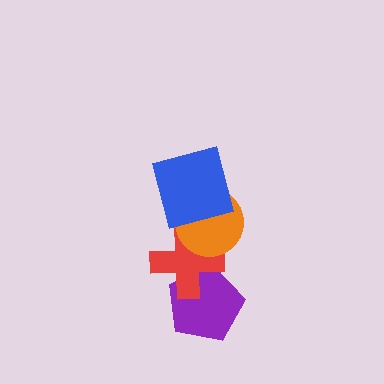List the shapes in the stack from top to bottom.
From top to bottom: the blue square, the orange circle, the red cross, the purple pentagon.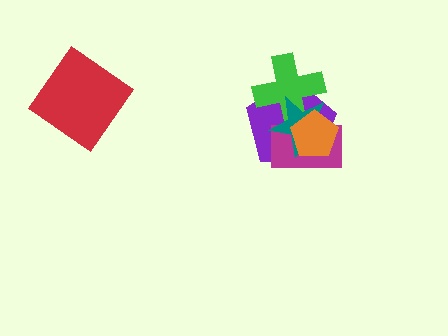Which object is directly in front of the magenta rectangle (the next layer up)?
The green cross is directly in front of the magenta rectangle.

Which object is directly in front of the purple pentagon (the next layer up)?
The magenta rectangle is directly in front of the purple pentagon.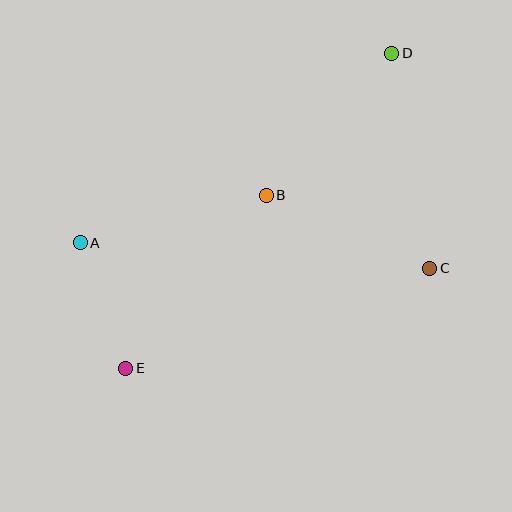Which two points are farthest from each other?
Points D and E are farthest from each other.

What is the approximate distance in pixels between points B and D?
The distance between B and D is approximately 190 pixels.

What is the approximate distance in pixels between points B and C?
The distance between B and C is approximately 179 pixels.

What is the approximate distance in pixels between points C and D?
The distance between C and D is approximately 218 pixels.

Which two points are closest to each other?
Points A and E are closest to each other.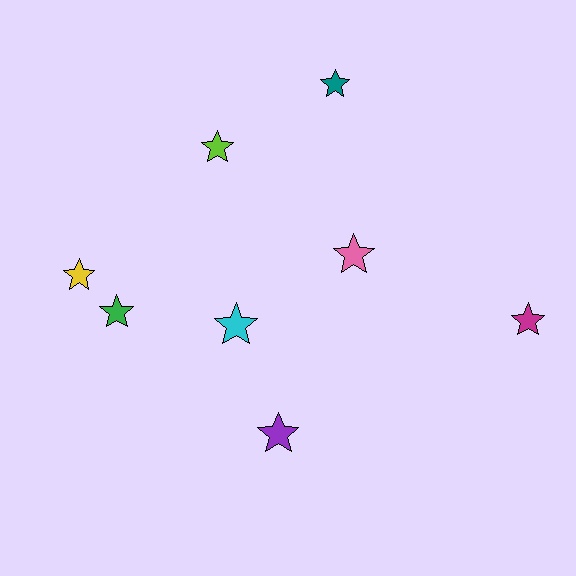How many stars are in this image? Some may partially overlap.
There are 8 stars.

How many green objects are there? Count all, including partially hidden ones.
There is 1 green object.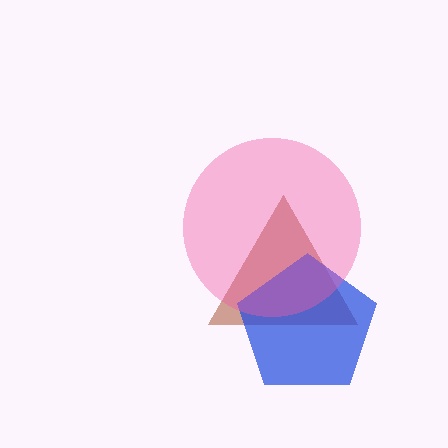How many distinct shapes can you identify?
There are 3 distinct shapes: a brown triangle, a blue pentagon, a pink circle.